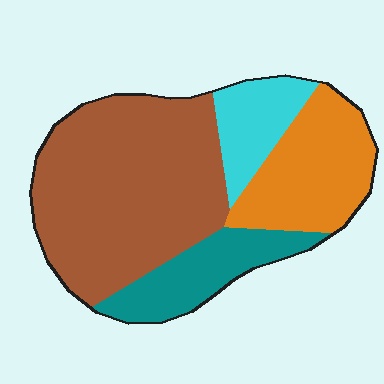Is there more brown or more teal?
Brown.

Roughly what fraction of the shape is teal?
Teal covers 15% of the shape.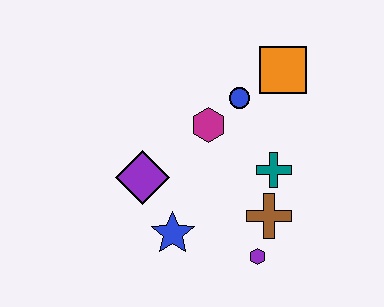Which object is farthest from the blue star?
The orange square is farthest from the blue star.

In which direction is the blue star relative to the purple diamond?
The blue star is below the purple diamond.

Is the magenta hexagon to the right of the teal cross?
No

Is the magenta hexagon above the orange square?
No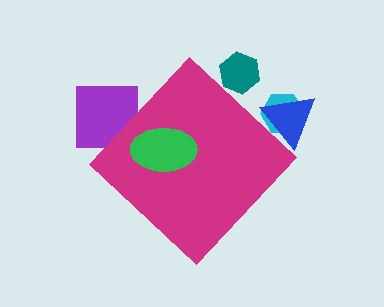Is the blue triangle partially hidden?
No, the blue triangle is fully visible.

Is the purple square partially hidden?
Yes, the purple square is partially hidden behind the magenta diamond.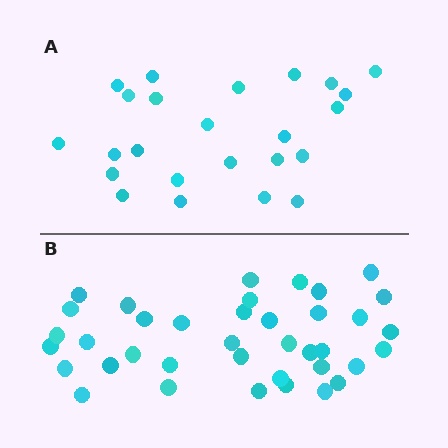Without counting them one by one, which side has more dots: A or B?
Region B (the bottom region) has more dots.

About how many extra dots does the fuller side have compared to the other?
Region B has approximately 15 more dots than region A.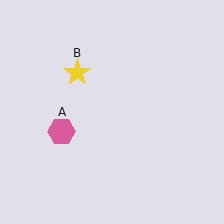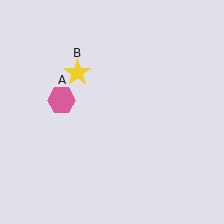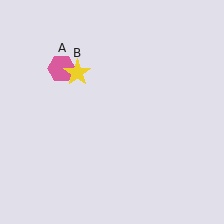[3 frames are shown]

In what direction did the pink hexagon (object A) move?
The pink hexagon (object A) moved up.